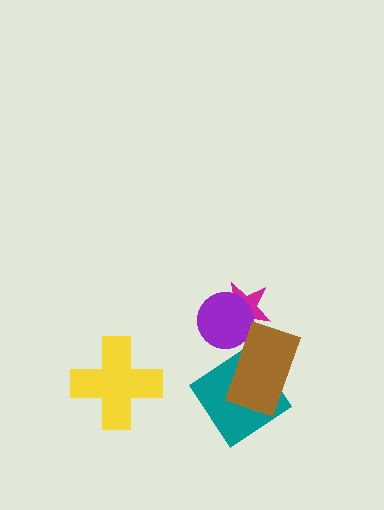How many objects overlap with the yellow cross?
0 objects overlap with the yellow cross.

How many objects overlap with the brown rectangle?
3 objects overlap with the brown rectangle.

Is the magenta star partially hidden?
Yes, it is partially covered by another shape.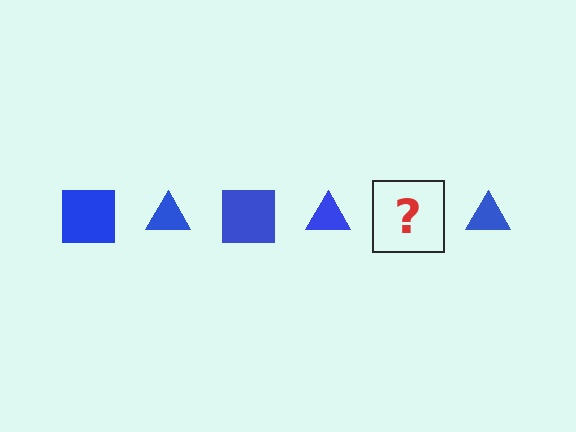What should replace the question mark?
The question mark should be replaced with a blue square.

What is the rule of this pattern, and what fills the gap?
The rule is that the pattern cycles through square, triangle shapes in blue. The gap should be filled with a blue square.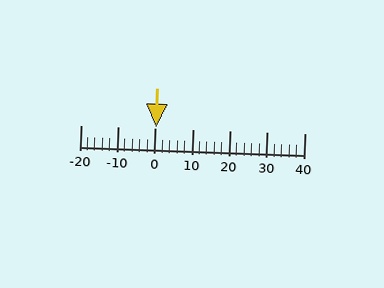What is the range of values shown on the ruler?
The ruler shows values from -20 to 40.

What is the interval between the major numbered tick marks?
The major tick marks are spaced 10 units apart.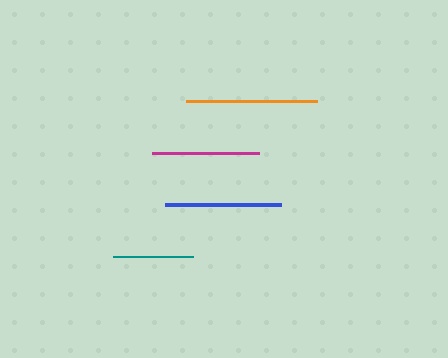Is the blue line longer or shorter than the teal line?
The blue line is longer than the teal line.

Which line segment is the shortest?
The teal line is the shortest at approximately 80 pixels.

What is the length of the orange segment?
The orange segment is approximately 131 pixels long.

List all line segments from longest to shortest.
From longest to shortest: orange, blue, magenta, teal.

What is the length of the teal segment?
The teal segment is approximately 80 pixels long.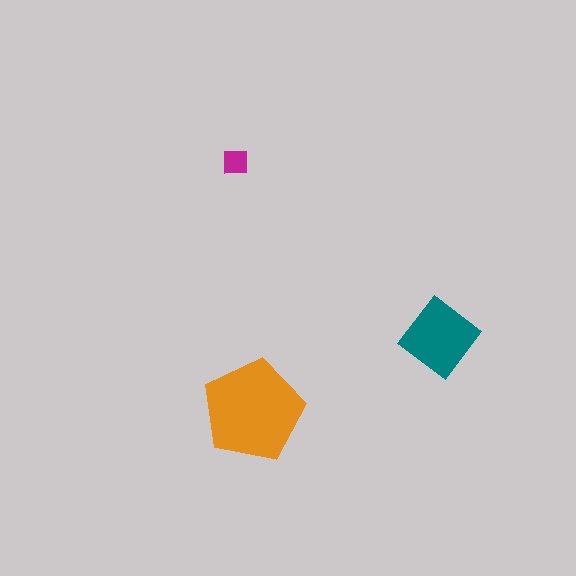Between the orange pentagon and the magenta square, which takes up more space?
The orange pentagon.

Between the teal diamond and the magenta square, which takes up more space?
The teal diamond.